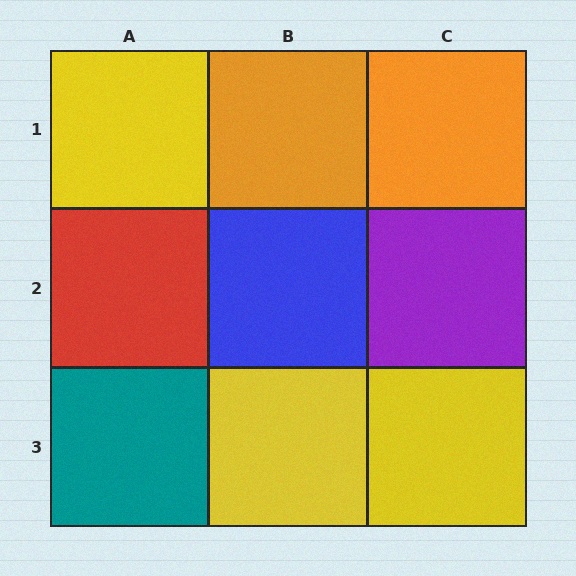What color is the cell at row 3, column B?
Yellow.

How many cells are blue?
1 cell is blue.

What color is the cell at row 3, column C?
Yellow.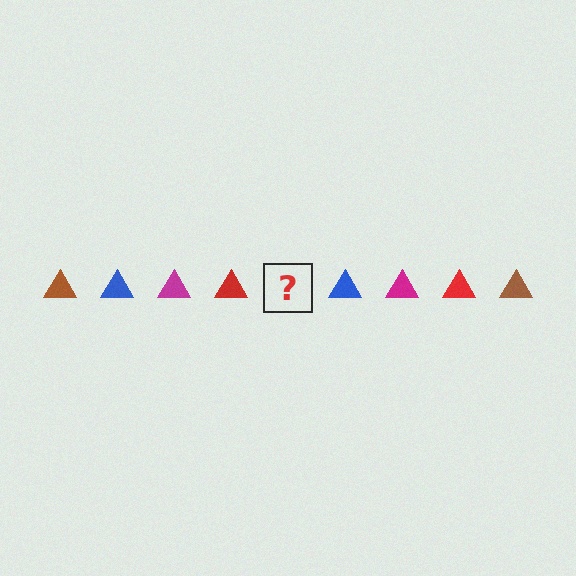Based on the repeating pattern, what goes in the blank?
The blank should be a brown triangle.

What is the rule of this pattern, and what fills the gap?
The rule is that the pattern cycles through brown, blue, magenta, red triangles. The gap should be filled with a brown triangle.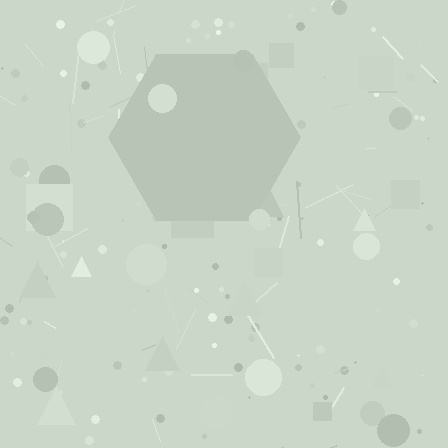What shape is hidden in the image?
A hexagon is hidden in the image.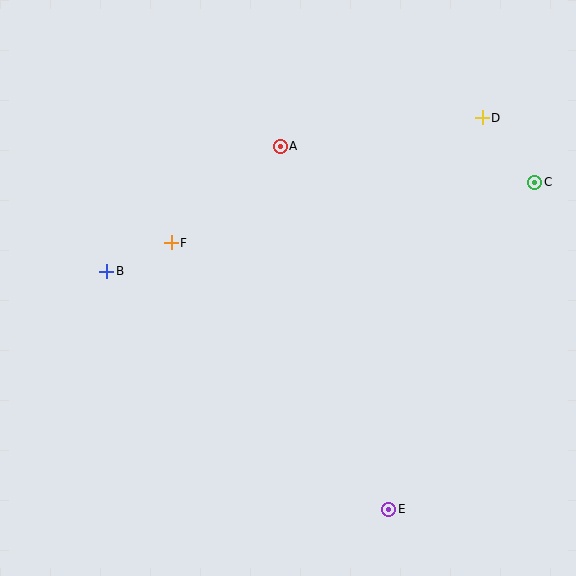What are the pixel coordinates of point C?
Point C is at (535, 182).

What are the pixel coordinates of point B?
Point B is at (107, 271).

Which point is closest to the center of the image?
Point F at (171, 243) is closest to the center.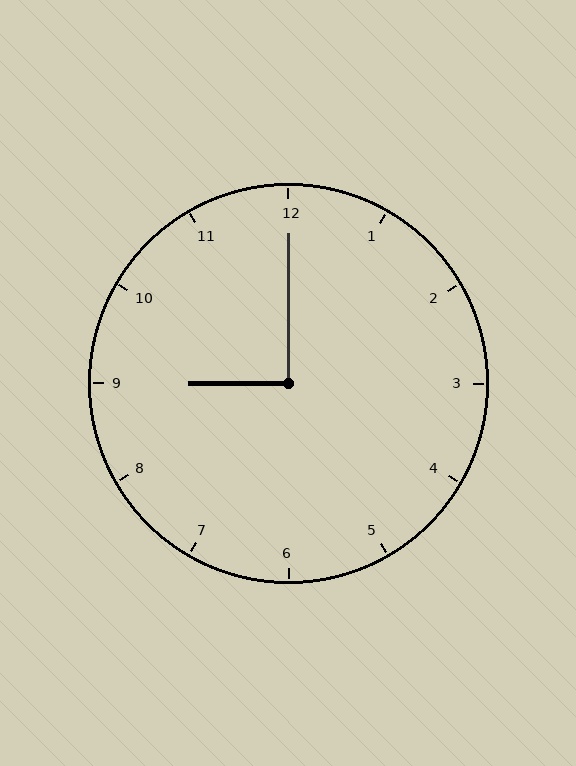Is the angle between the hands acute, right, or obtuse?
It is right.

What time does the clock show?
9:00.